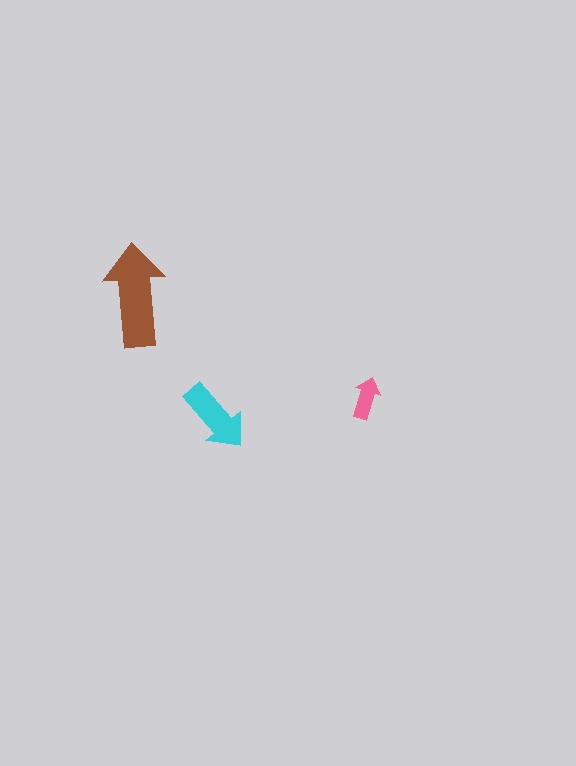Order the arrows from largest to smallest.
the brown one, the cyan one, the pink one.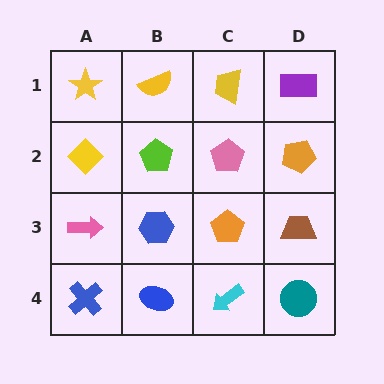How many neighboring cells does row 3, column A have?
3.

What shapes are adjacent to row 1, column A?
A yellow diamond (row 2, column A), a yellow semicircle (row 1, column B).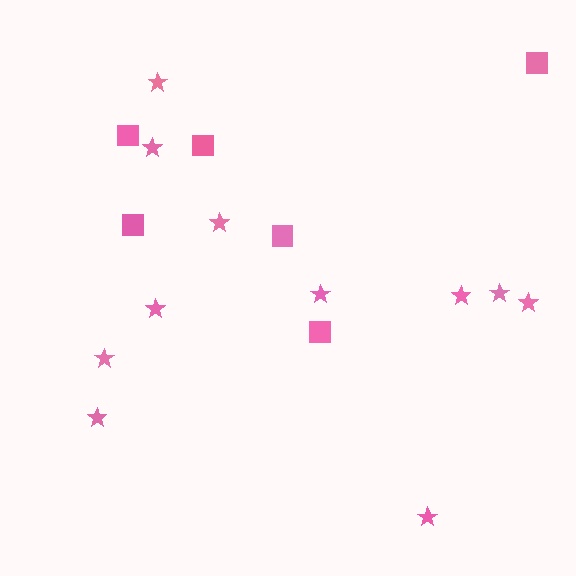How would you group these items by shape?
There are 2 groups: one group of stars (11) and one group of squares (6).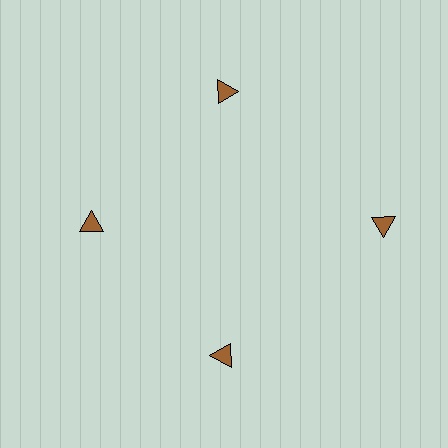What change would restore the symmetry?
The symmetry would be restored by moving it inward, back onto the ring so that all 4 triangles sit at equal angles and equal distance from the center.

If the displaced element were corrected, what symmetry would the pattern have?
It would have 4-fold rotational symmetry — the pattern would map onto itself every 90 degrees.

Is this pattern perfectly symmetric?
No. The 4 brown triangles are arranged in a ring, but one element near the 3 o'clock position is pushed outward from the center, breaking the 4-fold rotational symmetry.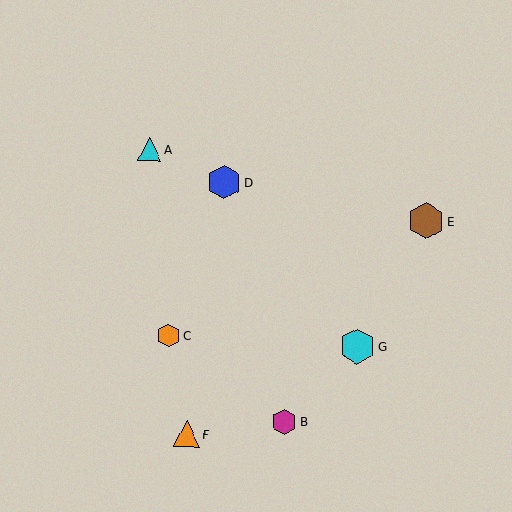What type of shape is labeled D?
Shape D is a blue hexagon.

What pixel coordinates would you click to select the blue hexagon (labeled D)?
Click at (224, 182) to select the blue hexagon D.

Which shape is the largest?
The brown hexagon (labeled E) is the largest.